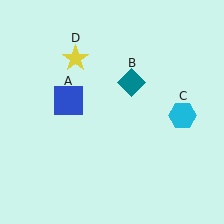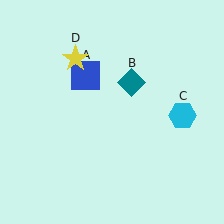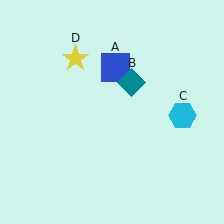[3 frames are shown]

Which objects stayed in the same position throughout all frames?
Teal diamond (object B) and cyan hexagon (object C) and yellow star (object D) remained stationary.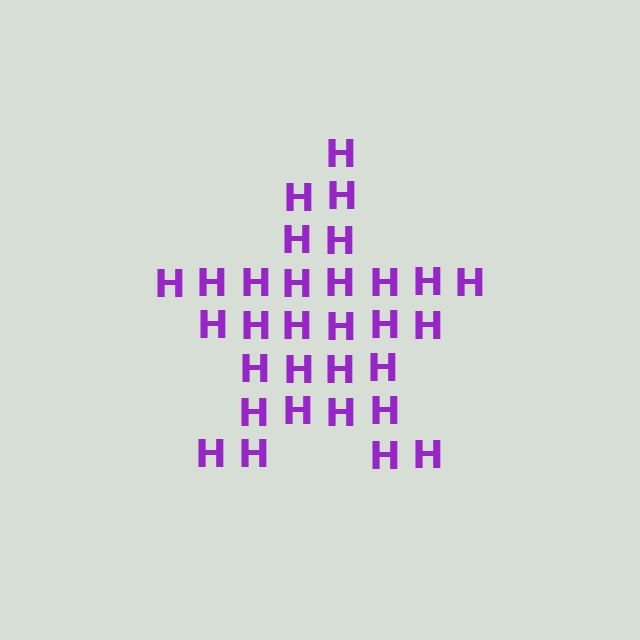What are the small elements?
The small elements are letter H's.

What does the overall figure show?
The overall figure shows a star.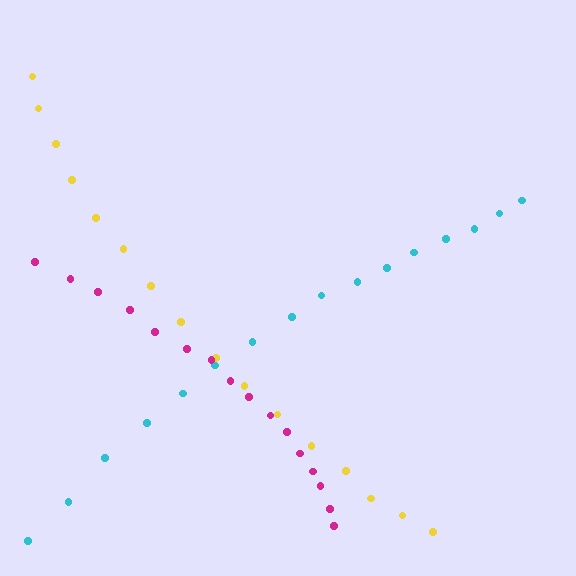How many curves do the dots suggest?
There are 3 distinct paths.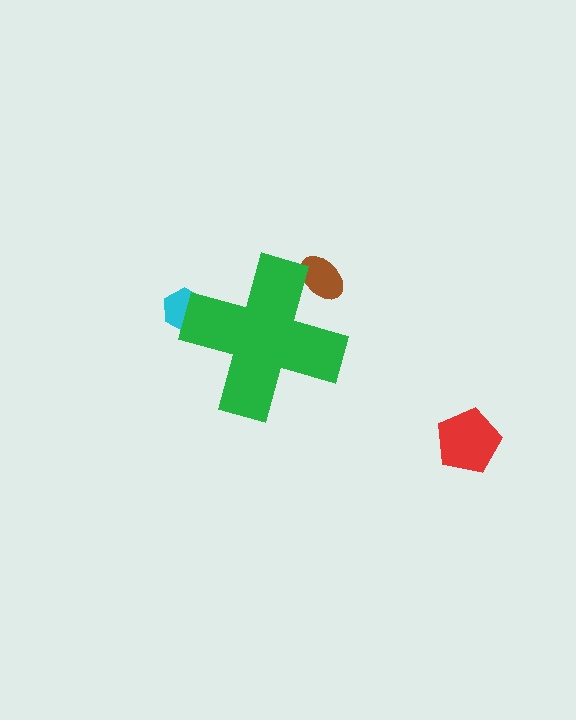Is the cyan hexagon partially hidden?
Yes, the cyan hexagon is partially hidden behind the green cross.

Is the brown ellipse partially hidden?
Yes, the brown ellipse is partially hidden behind the green cross.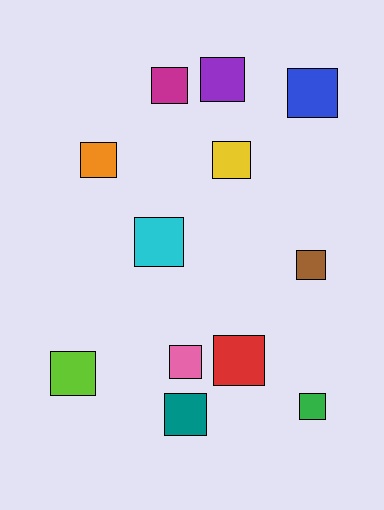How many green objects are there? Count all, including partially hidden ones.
There is 1 green object.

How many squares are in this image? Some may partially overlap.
There are 12 squares.